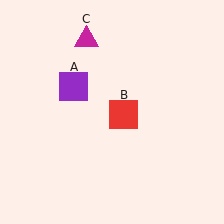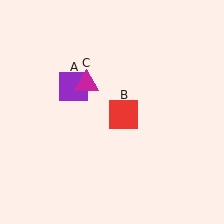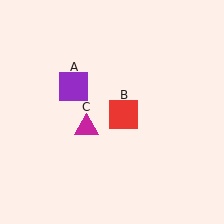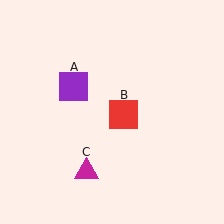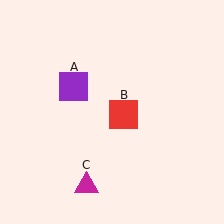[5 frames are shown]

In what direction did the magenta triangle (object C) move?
The magenta triangle (object C) moved down.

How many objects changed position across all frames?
1 object changed position: magenta triangle (object C).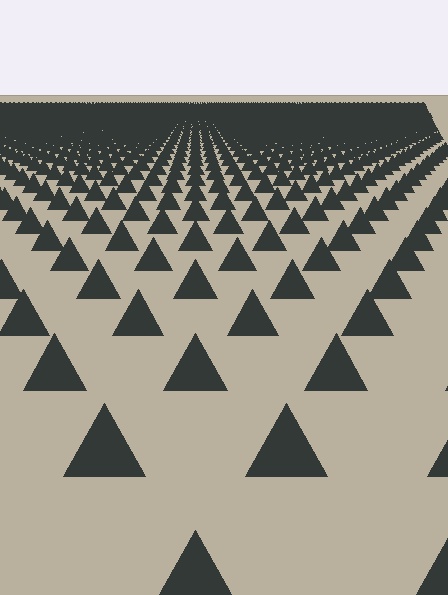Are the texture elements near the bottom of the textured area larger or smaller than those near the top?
Larger. Near the bottom, elements are closer to the viewer and appear at a bigger on-screen size.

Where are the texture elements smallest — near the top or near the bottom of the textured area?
Near the top.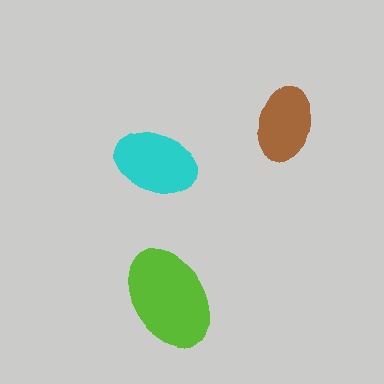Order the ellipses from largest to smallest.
the lime one, the cyan one, the brown one.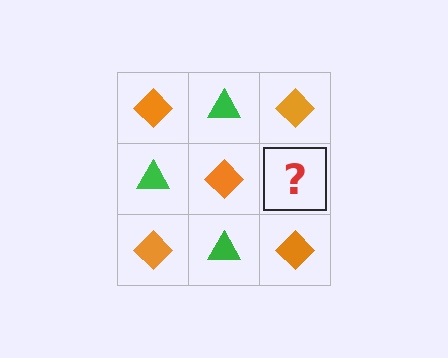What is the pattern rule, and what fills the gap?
The rule is that it alternates orange diamond and green triangle in a checkerboard pattern. The gap should be filled with a green triangle.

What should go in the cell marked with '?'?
The missing cell should contain a green triangle.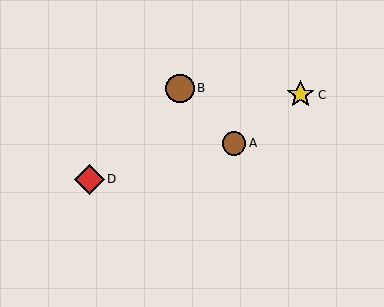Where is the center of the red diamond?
The center of the red diamond is at (90, 179).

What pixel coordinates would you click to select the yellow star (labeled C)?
Click at (301, 95) to select the yellow star C.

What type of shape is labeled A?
Shape A is a brown circle.